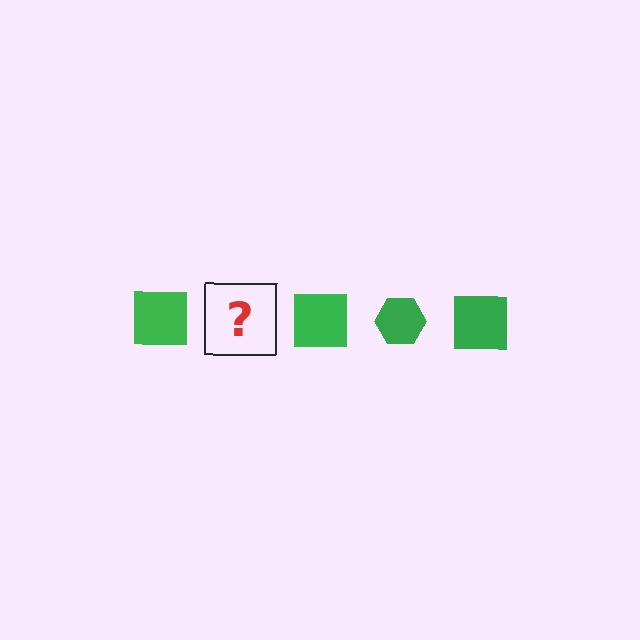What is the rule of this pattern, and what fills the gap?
The rule is that the pattern cycles through square, hexagon shapes in green. The gap should be filled with a green hexagon.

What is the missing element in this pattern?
The missing element is a green hexagon.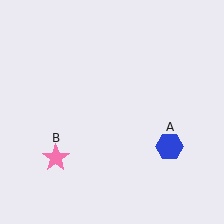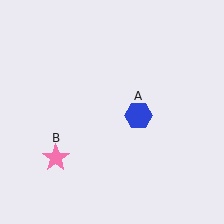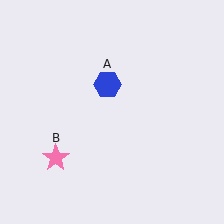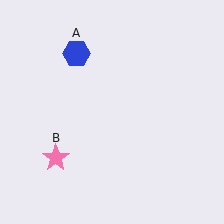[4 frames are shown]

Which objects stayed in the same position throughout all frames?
Pink star (object B) remained stationary.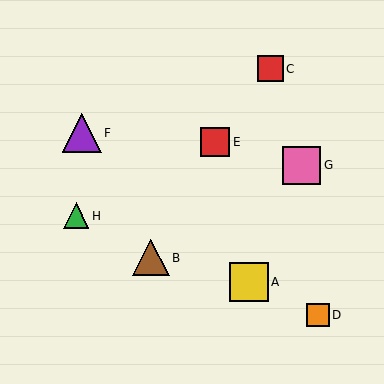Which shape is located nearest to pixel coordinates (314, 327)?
The orange square (labeled D) at (318, 315) is nearest to that location.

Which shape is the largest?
The purple triangle (labeled F) is the largest.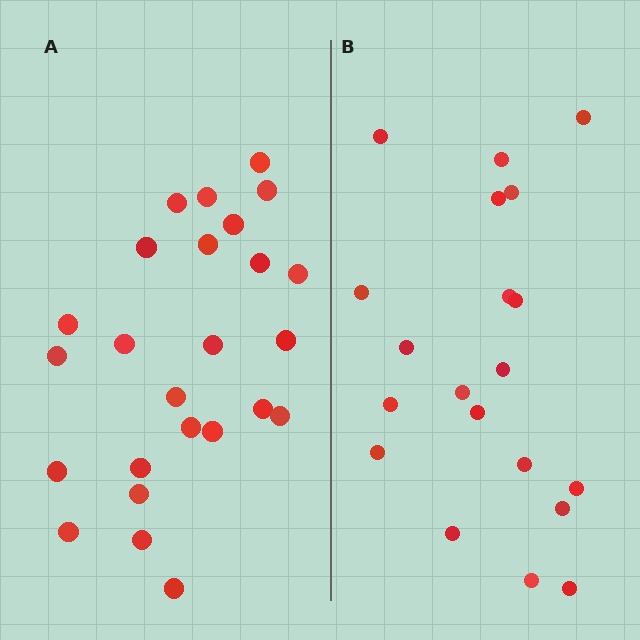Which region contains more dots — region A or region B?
Region A (the left region) has more dots.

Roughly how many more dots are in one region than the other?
Region A has about 5 more dots than region B.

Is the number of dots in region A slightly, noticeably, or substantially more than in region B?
Region A has noticeably more, but not dramatically so. The ratio is roughly 1.2 to 1.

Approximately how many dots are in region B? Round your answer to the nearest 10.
About 20 dots.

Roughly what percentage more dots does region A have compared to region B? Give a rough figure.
About 25% more.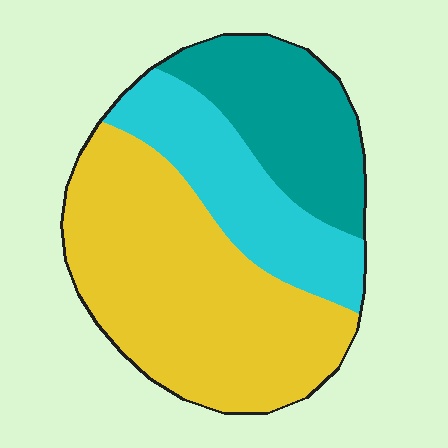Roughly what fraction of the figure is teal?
Teal covers 24% of the figure.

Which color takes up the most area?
Yellow, at roughly 50%.